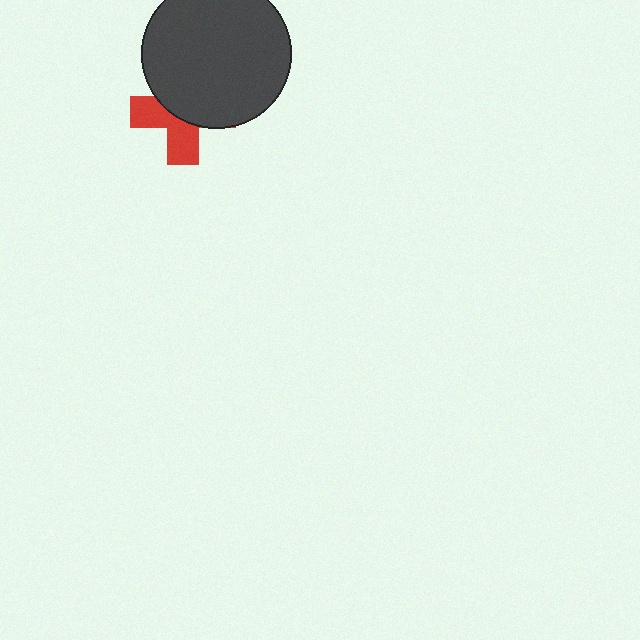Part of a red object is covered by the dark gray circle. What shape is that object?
It is a cross.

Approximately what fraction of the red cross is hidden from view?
Roughly 56% of the red cross is hidden behind the dark gray circle.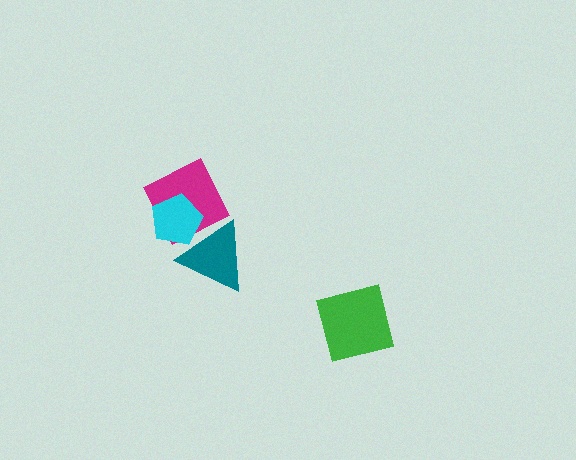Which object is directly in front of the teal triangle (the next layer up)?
The magenta diamond is directly in front of the teal triangle.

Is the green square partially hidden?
No, no other shape covers it.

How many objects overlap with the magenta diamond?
2 objects overlap with the magenta diamond.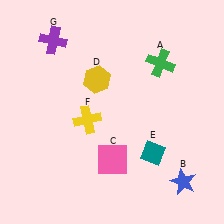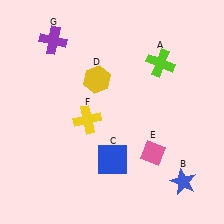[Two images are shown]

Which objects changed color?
A changed from green to lime. C changed from pink to blue. E changed from teal to pink.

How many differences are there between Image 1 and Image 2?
There are 3 differences between the two images.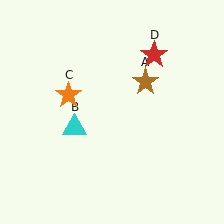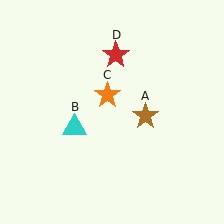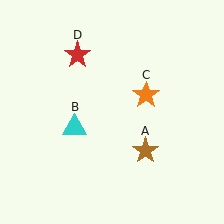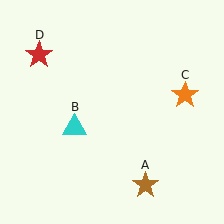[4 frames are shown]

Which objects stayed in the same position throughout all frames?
Cyan triangle (object B) remained stationary.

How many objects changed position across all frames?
3 objects changed position: brown star (object A), orange star (object C), red star (object D).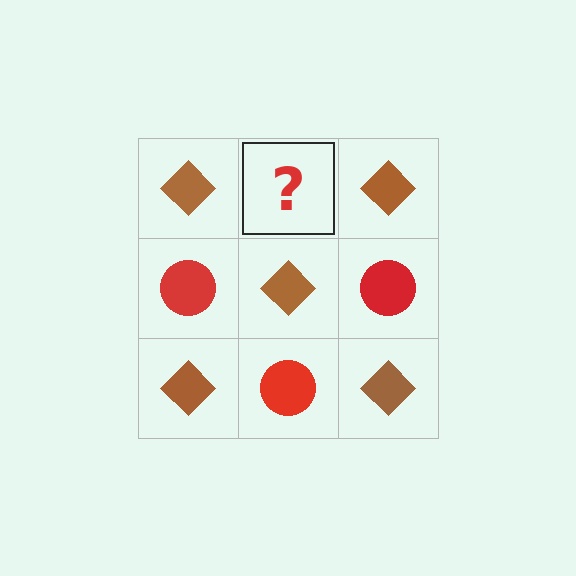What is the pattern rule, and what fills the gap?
The rule is that it alternates brown diamond and red circle in a checkerboard pattern. The gap should be filled with a red circle.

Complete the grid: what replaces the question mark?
The question mark should be replaced with a red circle.